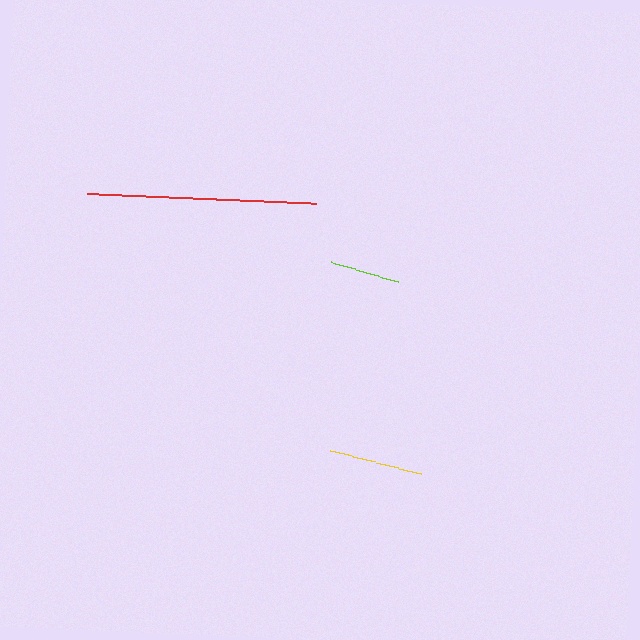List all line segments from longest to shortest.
From longest to shortest: red, yellow, lime.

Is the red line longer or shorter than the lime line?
The red line is longer than the lime line.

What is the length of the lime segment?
The lime segment is approximately 69 pixels long.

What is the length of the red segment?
The red segment is approximately 228 pixels long.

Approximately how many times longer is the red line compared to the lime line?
The red line is approximately 3.3 times the length of the lime line.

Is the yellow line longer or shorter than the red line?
The red line is longer than the yellow line.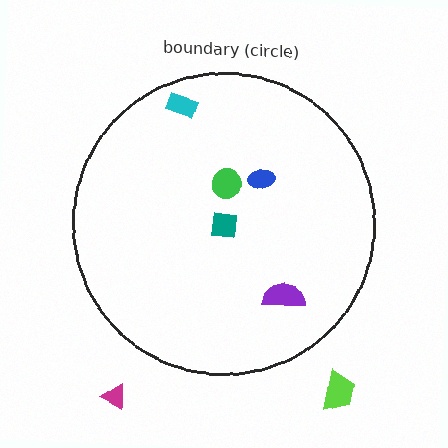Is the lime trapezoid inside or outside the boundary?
Outside.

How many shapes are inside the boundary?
5 inside, 2 outside.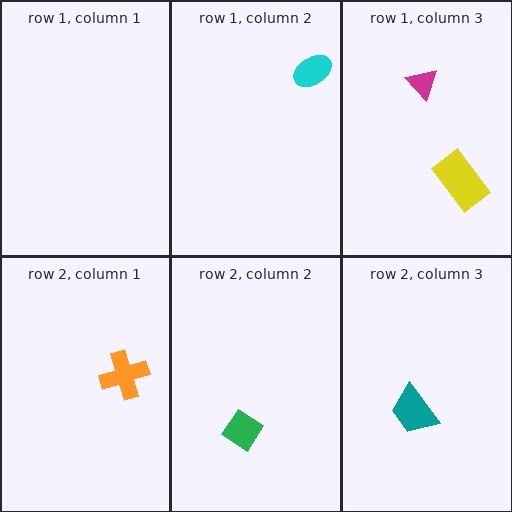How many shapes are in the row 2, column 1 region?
1.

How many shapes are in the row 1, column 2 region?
1.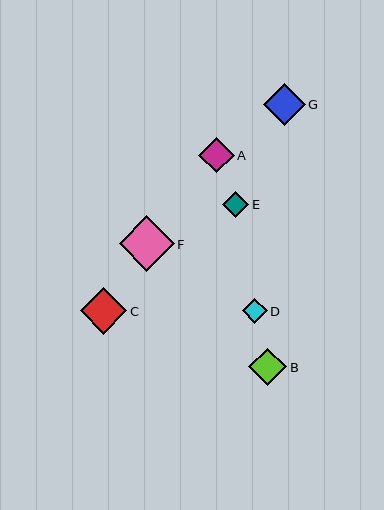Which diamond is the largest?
Diamond F is the largest with a size of approximately 55 pixels.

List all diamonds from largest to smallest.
From largest to smallest: F, C, G, B, A, E, D.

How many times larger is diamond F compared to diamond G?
Diamond F is approximately 1.3 times the size of diamond G.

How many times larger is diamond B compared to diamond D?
Diamond B is approximately 1.5 times the size of diamond D.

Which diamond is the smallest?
Diamond D is the smallest with a size of approximately 25 pixels.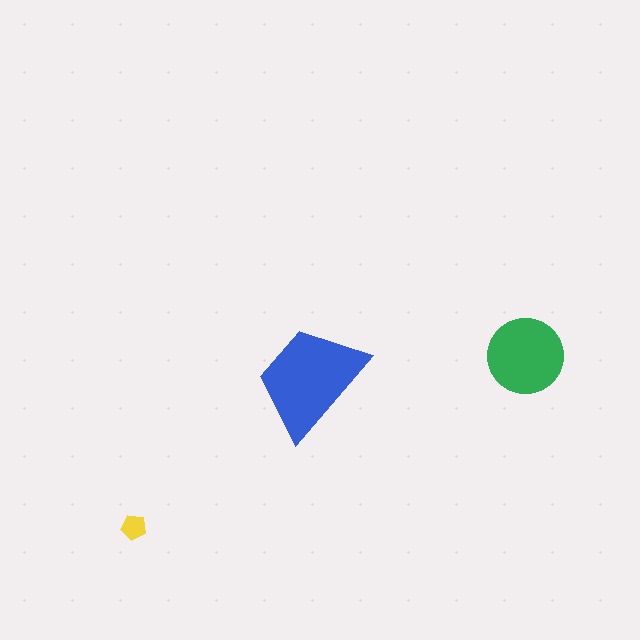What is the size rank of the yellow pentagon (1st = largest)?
3rd.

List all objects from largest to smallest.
The blue trapezoid, the green circle, the yellow pentagon.